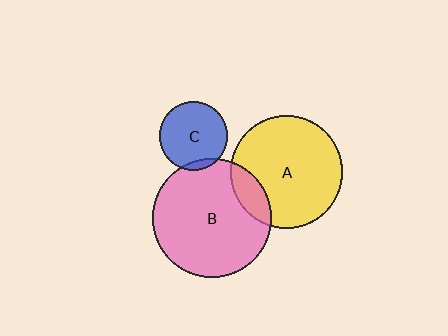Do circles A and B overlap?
Yes.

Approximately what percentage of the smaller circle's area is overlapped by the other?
Approximately 15%.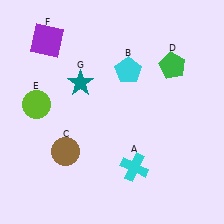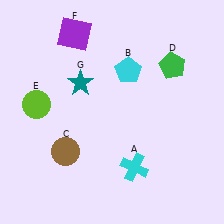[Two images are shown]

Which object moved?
The purple square (F) moved right.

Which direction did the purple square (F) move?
The purple square (F) moved right.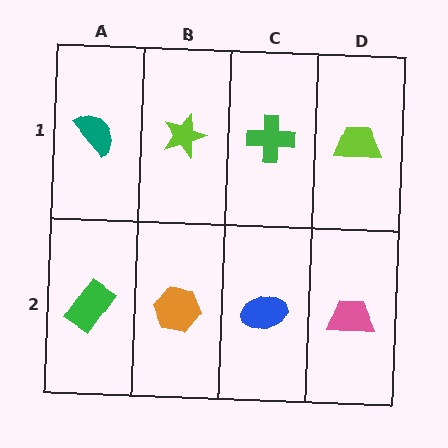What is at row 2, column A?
A green rectangle.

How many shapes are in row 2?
4 shapes.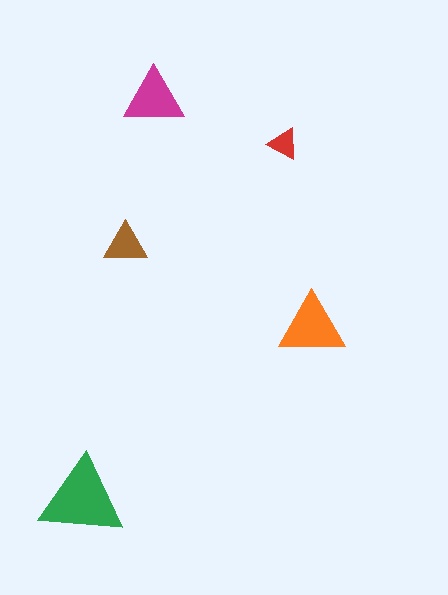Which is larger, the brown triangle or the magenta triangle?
The magenta one.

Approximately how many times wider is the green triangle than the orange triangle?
About 1.5 times wider.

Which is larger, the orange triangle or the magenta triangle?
The orange one.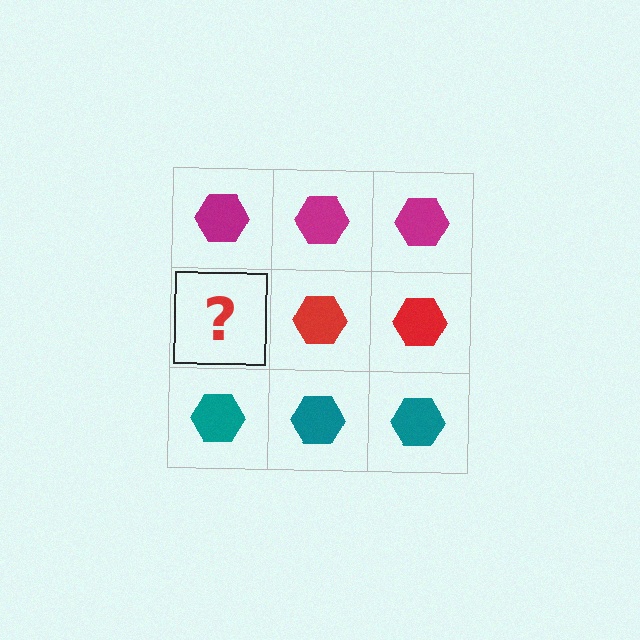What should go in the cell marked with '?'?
The missing cell should contain a red hexagon.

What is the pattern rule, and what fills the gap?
The rule is that each row has a consistent color. The gap should be filled with a red hexagon.